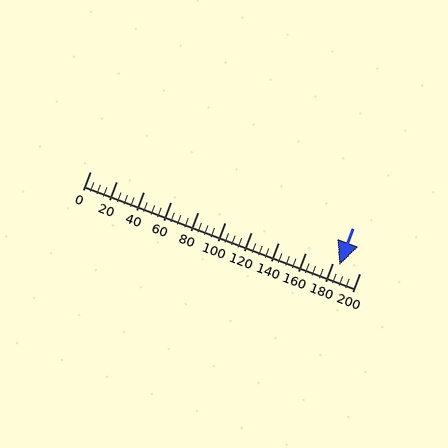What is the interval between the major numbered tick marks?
The major tick marks are spaced 20 units apart.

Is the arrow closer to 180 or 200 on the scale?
The arrow is closer to 180.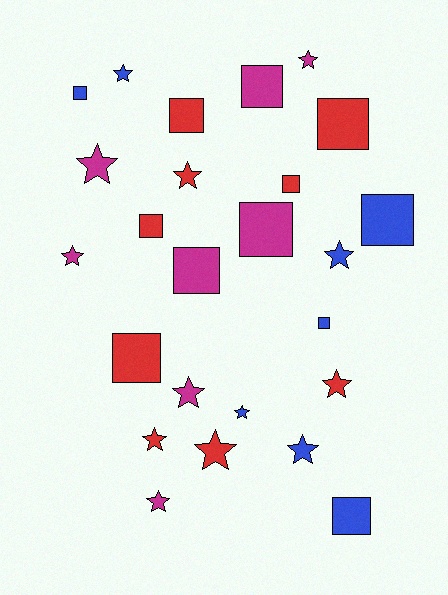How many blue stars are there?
There are 4 blue stars.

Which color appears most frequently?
Red, with 9 objects.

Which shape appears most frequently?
Star, with 13 objects.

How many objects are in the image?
There are 25 objects.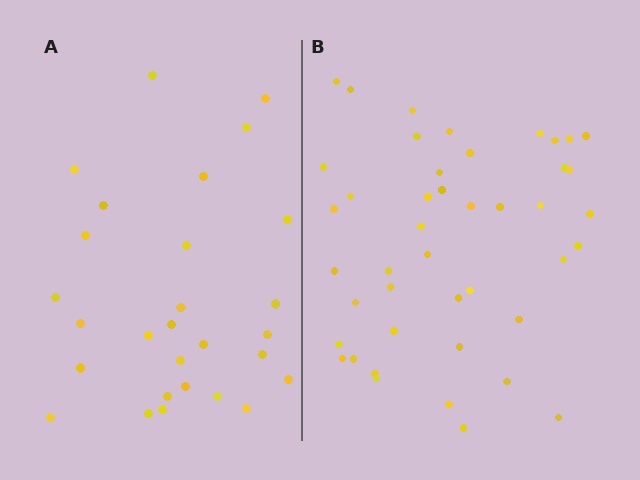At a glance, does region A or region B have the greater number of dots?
Region B (the right region) has more dots.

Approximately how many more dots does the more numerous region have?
Region B has approximately 15 more dots than region A.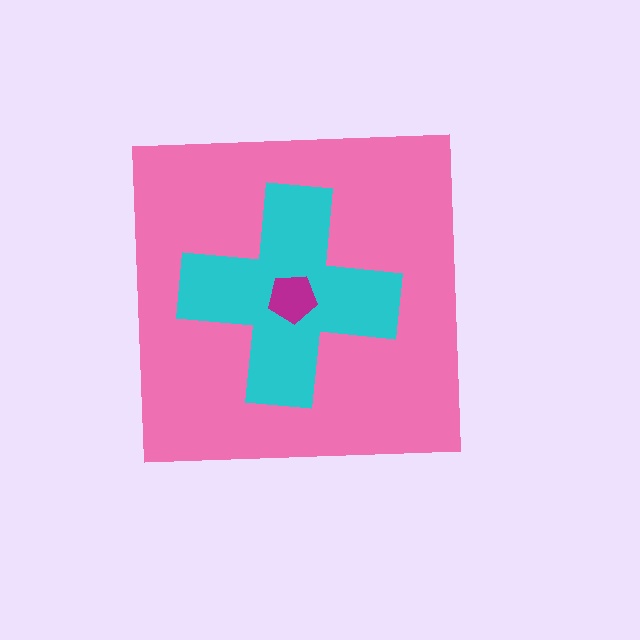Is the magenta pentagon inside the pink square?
Yes.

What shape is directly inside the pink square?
The cyan cross.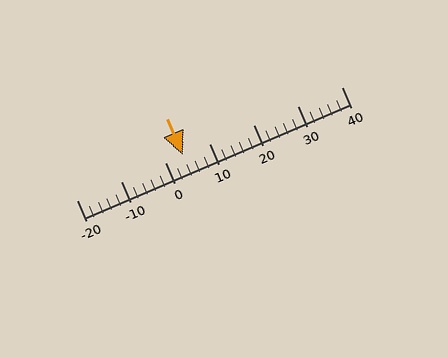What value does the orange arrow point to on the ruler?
The orange arrow points to approximately 4.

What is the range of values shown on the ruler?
The ruler shows values from -20 to 40.